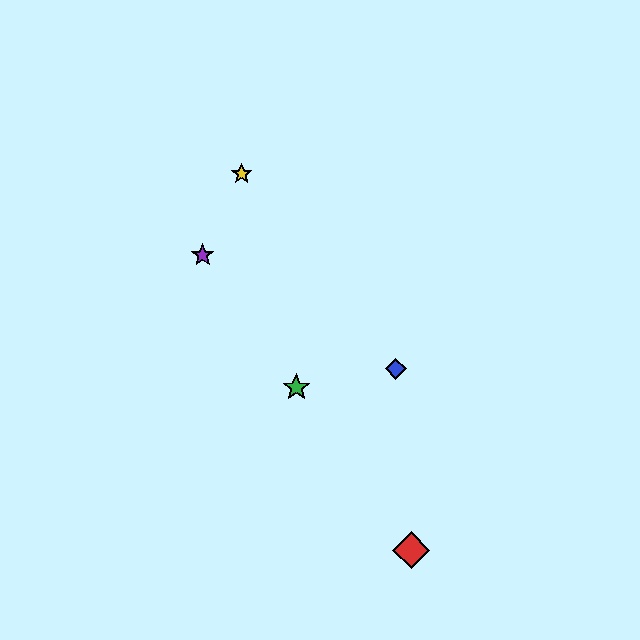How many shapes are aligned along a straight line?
3 shapes (the red diamond, the green star, the purple star) are aligned along a straight line.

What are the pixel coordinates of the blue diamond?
The blue diamond is at (396, 369).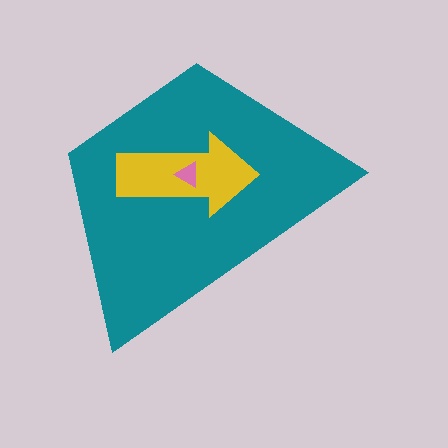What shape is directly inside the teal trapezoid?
The yellow arrow.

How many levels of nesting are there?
3.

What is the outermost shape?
The teal trapezoid.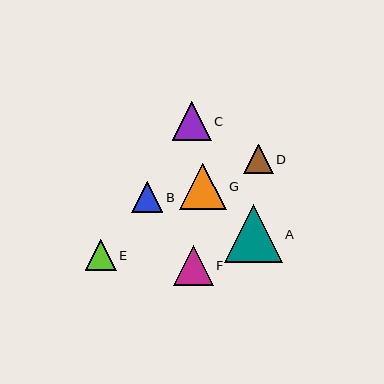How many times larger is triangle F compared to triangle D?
Triangle F is approximately 1.3 times the size of triangle D.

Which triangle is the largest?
Triangle A is the largest with a size of approximately 58 pixels.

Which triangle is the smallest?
Triangle D is the smallest with a size of approximately 29 pixels.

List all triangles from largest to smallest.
From largest to smallest: A, G, F, C, E, B, D.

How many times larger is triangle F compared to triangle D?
Triangle F is approximately 1.3 times the size of triangle D.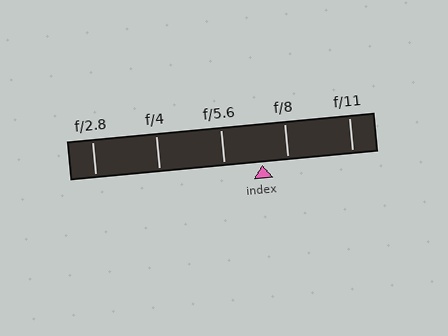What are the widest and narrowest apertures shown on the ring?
The widest aperture shown is f/2.8 and the narrowest is f/11.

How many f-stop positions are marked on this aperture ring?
There are 5 f-stop positions marked.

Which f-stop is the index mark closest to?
The index mark is closest to f/8.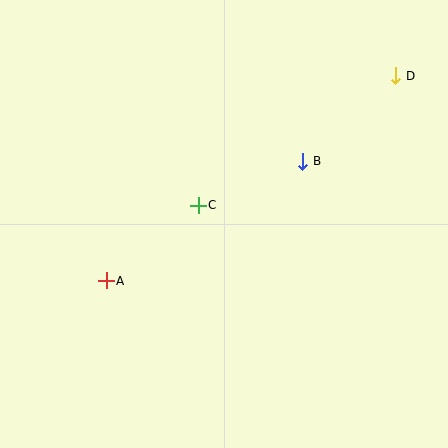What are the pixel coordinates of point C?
Point C is at (198, 205).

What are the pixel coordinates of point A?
Point A is at (106, 281).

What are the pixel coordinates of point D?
Point D is at (396, 76).